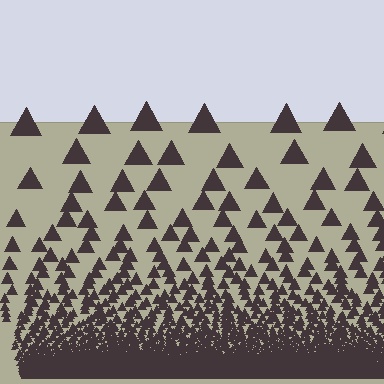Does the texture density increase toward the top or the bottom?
Density increases toward the bottom.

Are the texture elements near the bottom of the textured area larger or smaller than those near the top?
Smaller. The gradient is inverted — elements near the bottom are smaller and denser.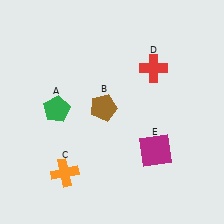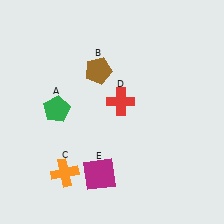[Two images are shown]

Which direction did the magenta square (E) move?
The magenta square (E) moved left.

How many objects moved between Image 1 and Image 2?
3 objects moved between the two images.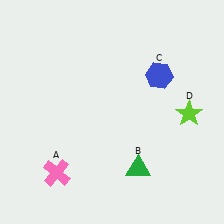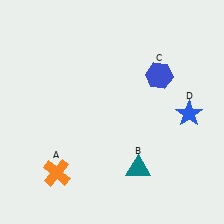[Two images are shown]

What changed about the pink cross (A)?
In Image 1, A is pink. In Image 2, it changed to orange.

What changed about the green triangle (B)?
In Image 1, B is green. In Image 2, it changed to teal.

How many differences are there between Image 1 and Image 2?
There are 3 differences between the two images.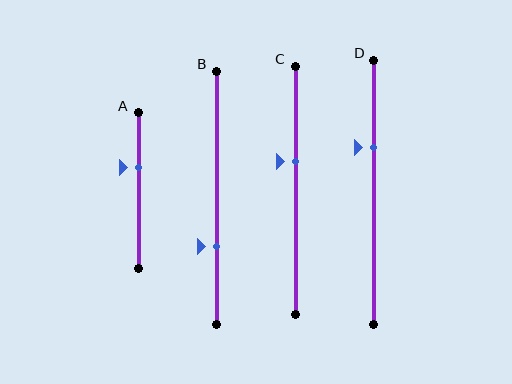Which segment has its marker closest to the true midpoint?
Segment C has its marker closest to the true midpoint.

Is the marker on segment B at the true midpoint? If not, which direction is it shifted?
No, the marker on segment B is shifted downward by about 19% of the segment length.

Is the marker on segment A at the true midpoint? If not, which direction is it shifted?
No, the marker on segment A is shifted upward by about 15% of the segment length.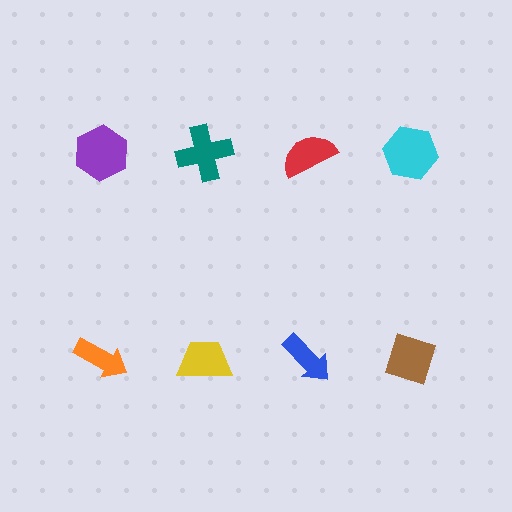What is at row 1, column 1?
A purple hexagon.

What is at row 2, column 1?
An orange arrow.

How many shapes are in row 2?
4 shapes.